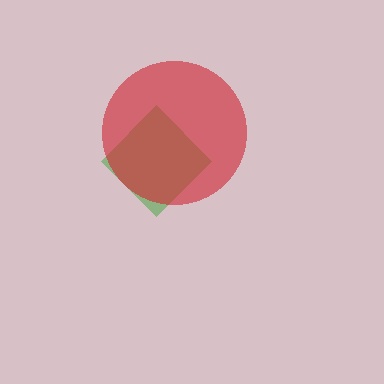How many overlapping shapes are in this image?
There are 2 overlapping shapes in the image.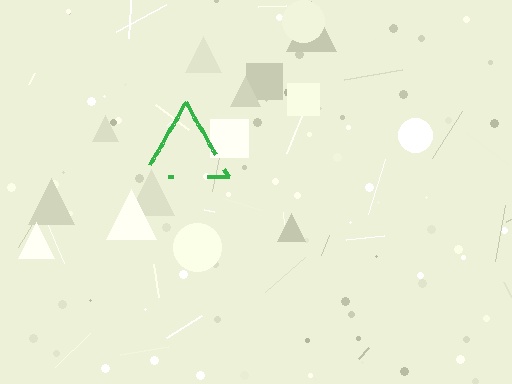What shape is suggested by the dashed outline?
The dashed outline suggests a triangle.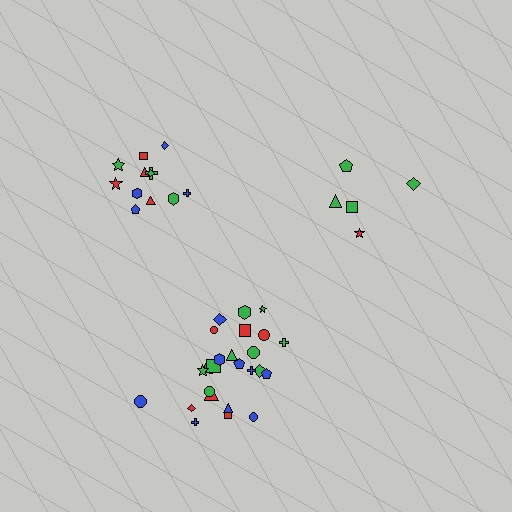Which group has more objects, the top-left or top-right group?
The top-left group.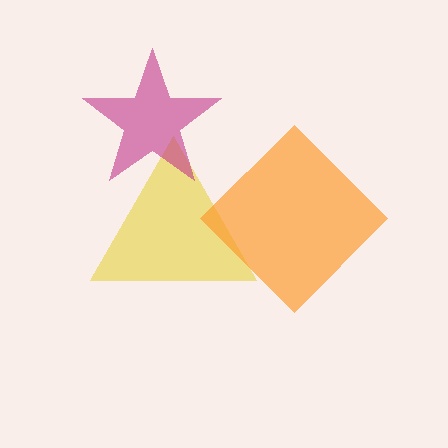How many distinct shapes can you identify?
There are 3 distinct shapes: a yellow triangle, a magenta star, an orange diamond.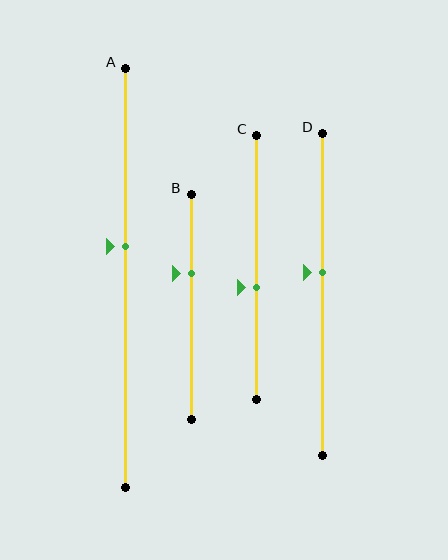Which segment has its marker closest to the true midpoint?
Segment D has its marker closest to the true midpoint.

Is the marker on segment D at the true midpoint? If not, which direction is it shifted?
No, the marker on segment D is shifted upward by about 7% of the segment length.